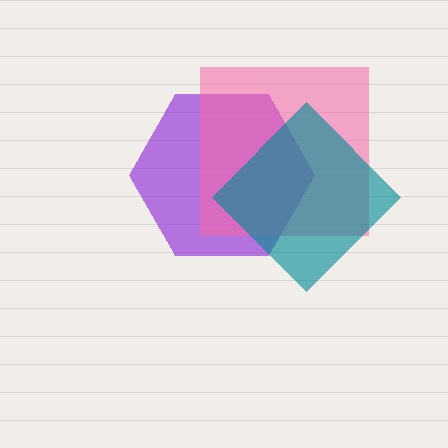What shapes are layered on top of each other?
The layered shapes are: a purple hexagon, a pink square, a teal diamond.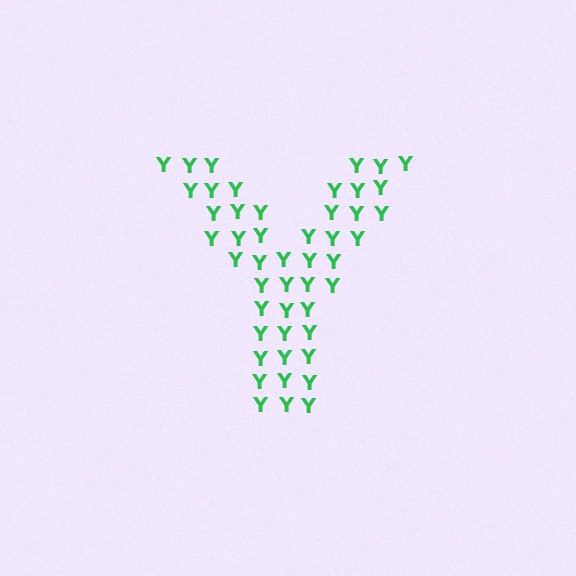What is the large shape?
The large shape is the letter Y.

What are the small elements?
The small elements are letter Y's.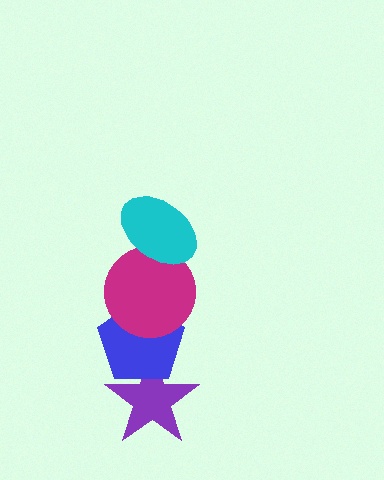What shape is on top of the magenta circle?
The cyan ellipse is on top of the magenta circle.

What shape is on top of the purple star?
The blue pentagon is on top of the purple star.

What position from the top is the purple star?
The purple star is 4th from the top.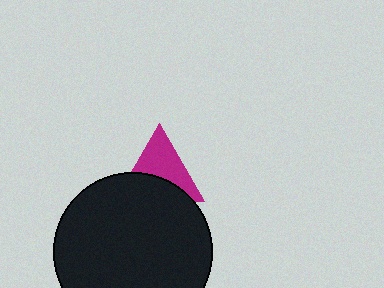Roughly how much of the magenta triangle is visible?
About half of it is visible (roughly 56%).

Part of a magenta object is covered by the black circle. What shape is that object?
It is a triangle.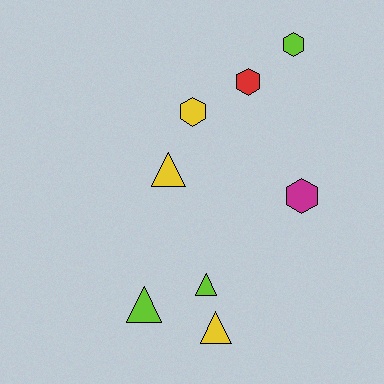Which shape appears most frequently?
Hexagon, with 4 objects.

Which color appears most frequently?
Yellow, with 3 objects.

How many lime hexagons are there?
There is 1 lime hexagon.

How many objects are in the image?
There are 8 objects.